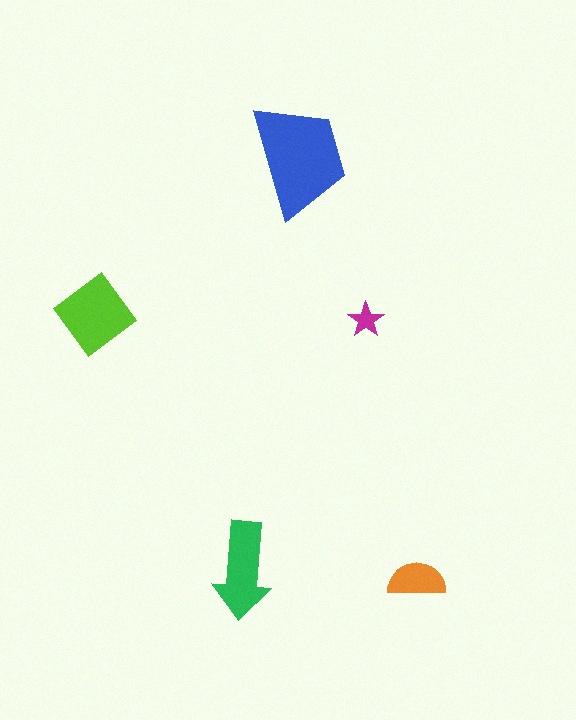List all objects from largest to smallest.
The blue trapezoid, the lime diamond, the green arrow, the orange semicircle, the magenta star.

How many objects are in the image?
There are 5 objects in the image.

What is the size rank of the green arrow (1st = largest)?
3rd.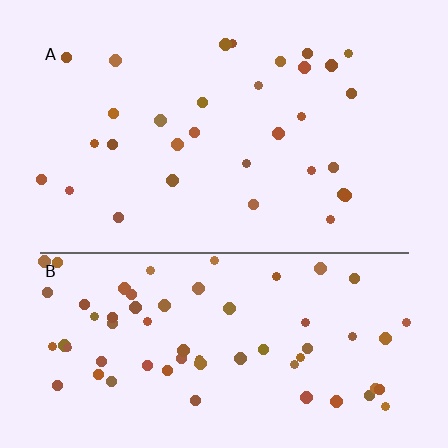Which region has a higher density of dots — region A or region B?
B (the bottom).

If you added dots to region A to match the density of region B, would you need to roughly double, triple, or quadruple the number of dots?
Approximately double.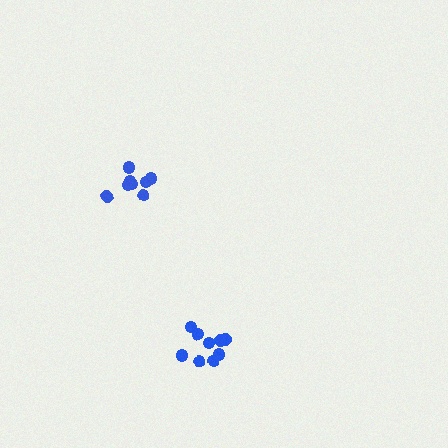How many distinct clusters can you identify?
There are 2 distinct clusters.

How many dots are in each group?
Group 1: 9 dots, Group 2: 8 dots (17 total).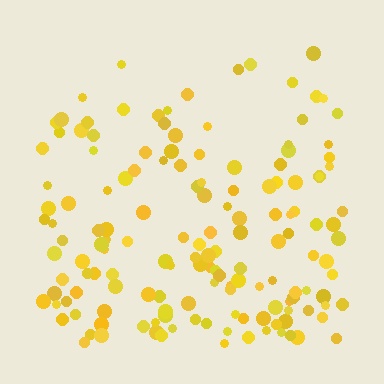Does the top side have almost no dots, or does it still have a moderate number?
Still a moderate number, just noticeably fewer than the bottom.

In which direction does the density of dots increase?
From top to bottom, with the bottom side densest.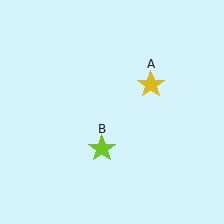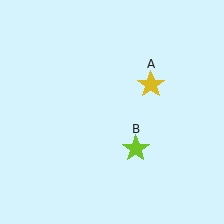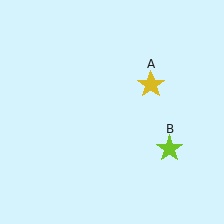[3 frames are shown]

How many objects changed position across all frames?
1 object changed position: lime star (object B).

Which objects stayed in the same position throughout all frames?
Yellow star (object A) remained stationary.